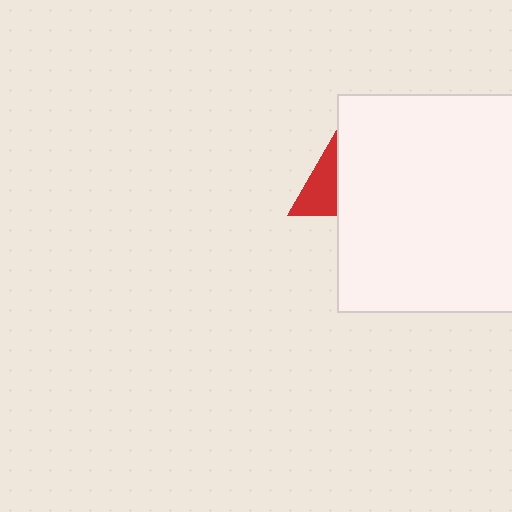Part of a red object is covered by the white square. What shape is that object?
It is a triangle.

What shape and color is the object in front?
The object in front is a white square.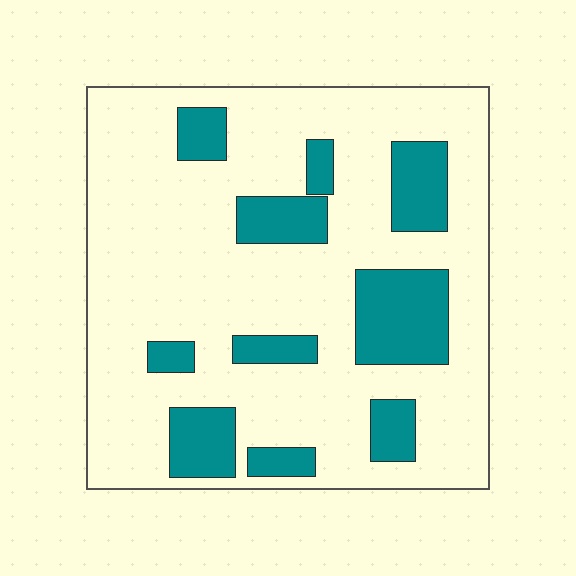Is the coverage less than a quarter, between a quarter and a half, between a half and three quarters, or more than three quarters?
Less than a quarter.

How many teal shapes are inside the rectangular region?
10.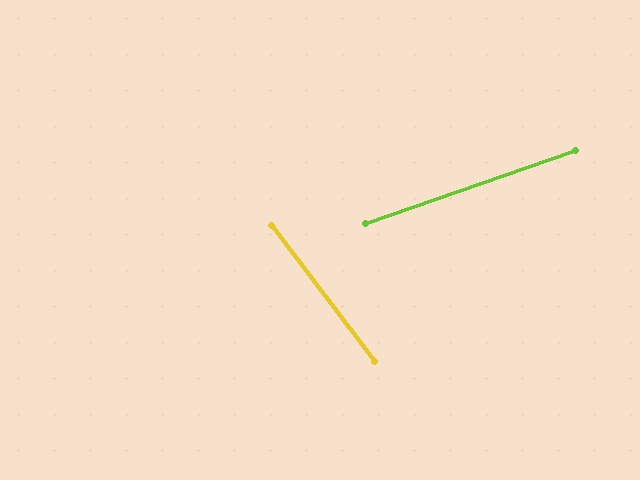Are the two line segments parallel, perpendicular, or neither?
Neither parallel nor perpendicular — they differ by about 72°.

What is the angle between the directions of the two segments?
Approximately 72 degrees.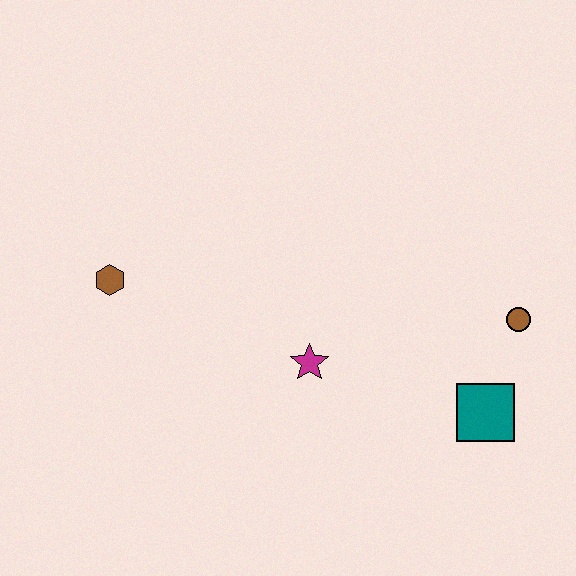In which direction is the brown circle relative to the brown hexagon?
The brown circle is to the right of the brown hexagon.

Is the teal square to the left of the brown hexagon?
No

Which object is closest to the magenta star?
The teal square is closest to the magenta star.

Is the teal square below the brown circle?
Yes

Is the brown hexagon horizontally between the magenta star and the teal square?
No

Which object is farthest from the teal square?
The brown hexagon is farthest from the teal square.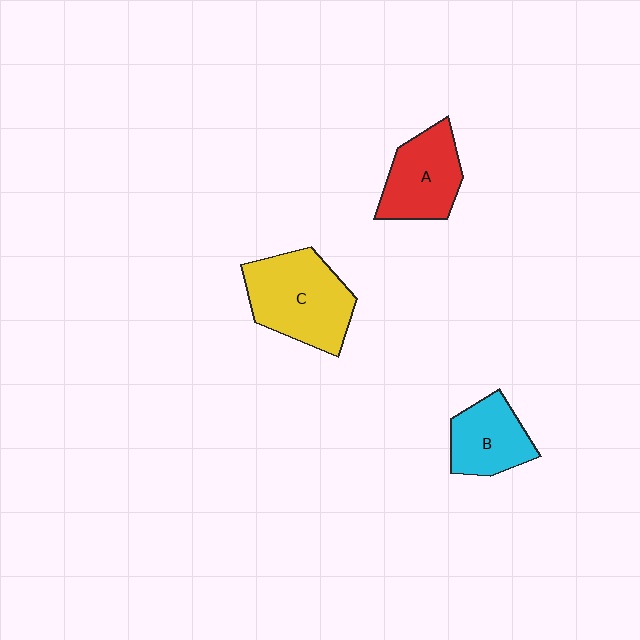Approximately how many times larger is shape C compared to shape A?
Approximately 1.3 times.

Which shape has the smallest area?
Shape B (cyan).